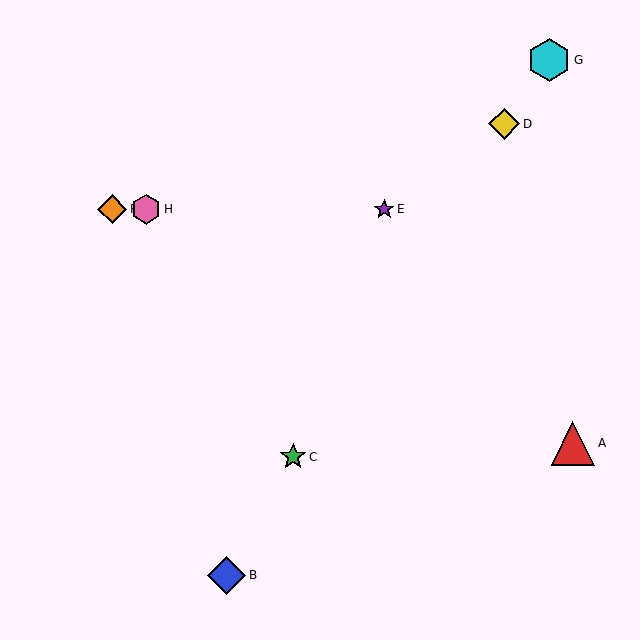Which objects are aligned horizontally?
Objects E, F, H are aligned horizontally.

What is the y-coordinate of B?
Object B is at y≈575.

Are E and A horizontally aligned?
No, E is at y≈209 and A is at y≈443.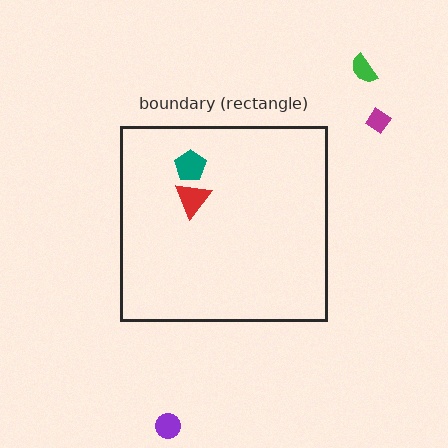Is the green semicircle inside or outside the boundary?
Outside.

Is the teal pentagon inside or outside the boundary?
Inside.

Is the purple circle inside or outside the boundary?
Outside.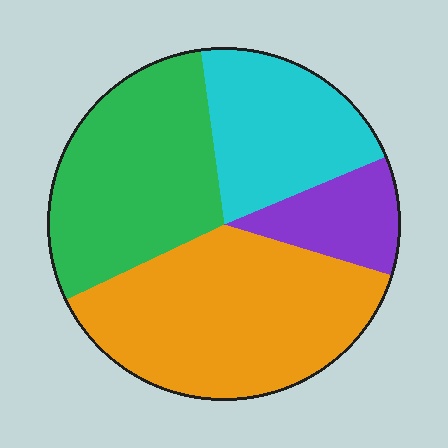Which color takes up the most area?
Orange, at roughly 40%.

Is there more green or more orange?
Orange.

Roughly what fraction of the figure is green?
Green takes up between a sixth and a third of the figure.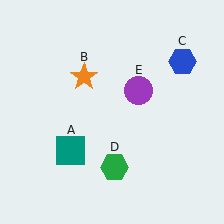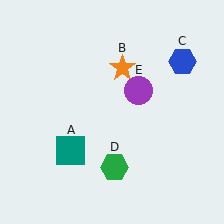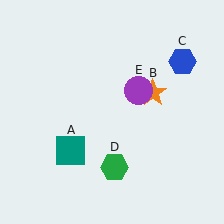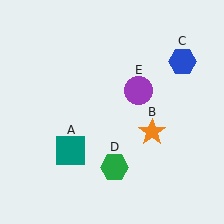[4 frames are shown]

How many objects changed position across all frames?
1 object changed position: orange star (object B).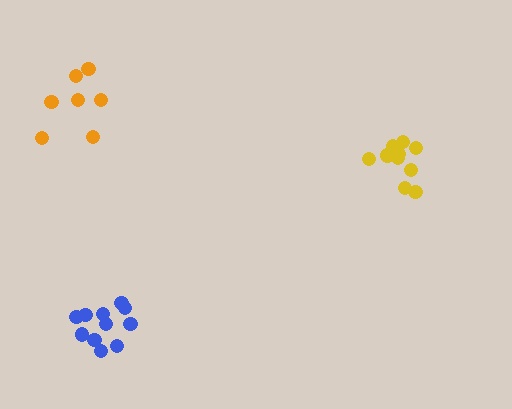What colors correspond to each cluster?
The clusters are colored: blue, yellow, orange.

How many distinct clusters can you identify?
There are 3 distinct clusters.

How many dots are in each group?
Group 1: 11 dots, Group 2: 10 dots, Group 3: 7 dots (28 total).